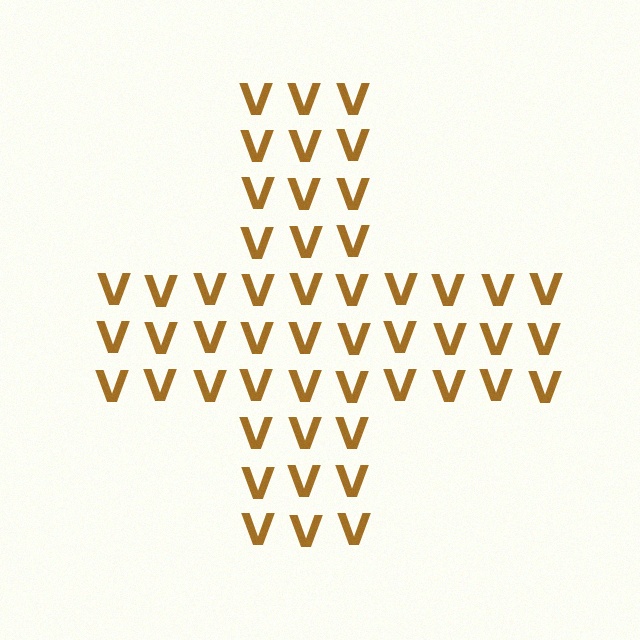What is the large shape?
The large shape is a cross.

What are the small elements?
The small elements are letter V's.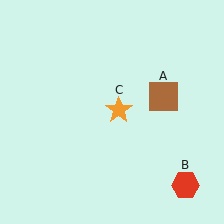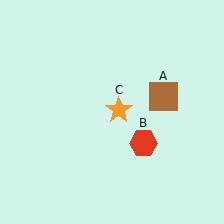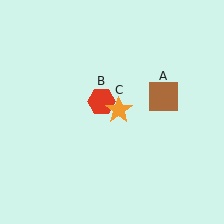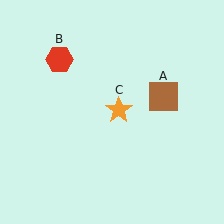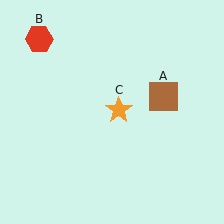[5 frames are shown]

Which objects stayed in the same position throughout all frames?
Brown square (object A) and orange star (object C) remained stationary.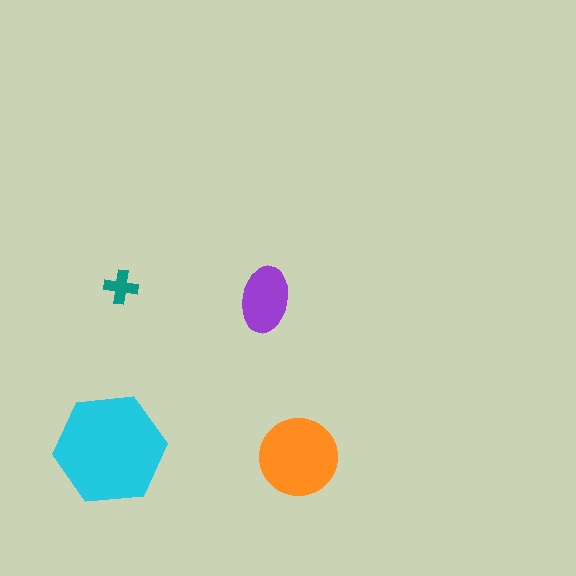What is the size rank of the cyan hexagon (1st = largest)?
1st.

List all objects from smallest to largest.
The teal cross, the purple ellipse, the orange circle, the cyan hexagon.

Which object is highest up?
The teal cross is topmost.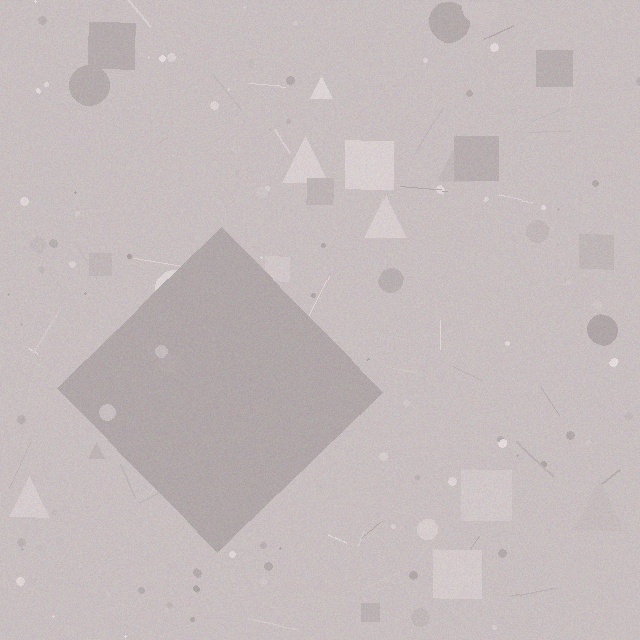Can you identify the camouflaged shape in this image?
The camouflaged shape is a diamond.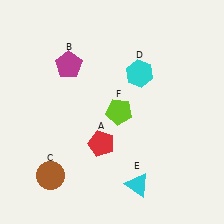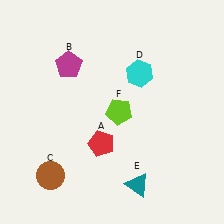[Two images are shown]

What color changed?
The triangle (E) changed from cyan in Image 1 to teal in Image 2.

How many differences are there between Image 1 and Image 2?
There is 1 difference between the two images.